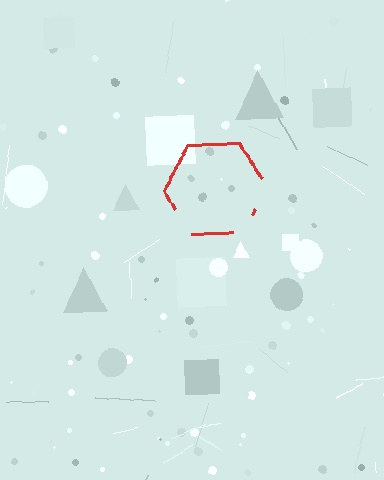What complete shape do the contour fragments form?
The contour fragments form a hexagon.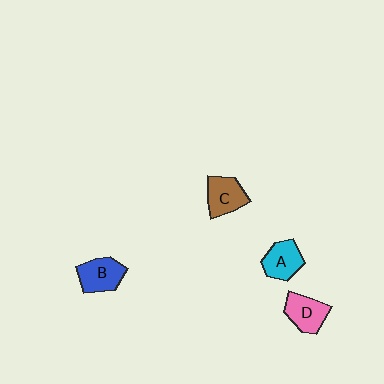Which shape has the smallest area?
Shape A (cyan).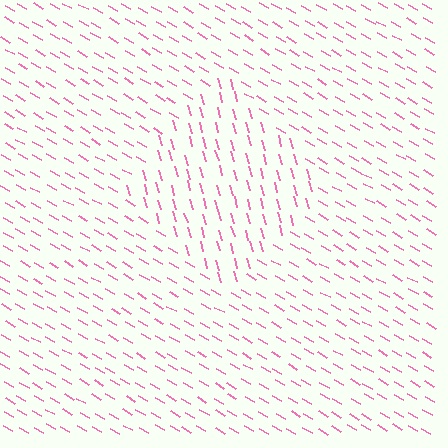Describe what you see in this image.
The image is filled with small pink line segments. A diamond region in the image has lines oriented differently from the surrounding lines, creating a visible texture boundary.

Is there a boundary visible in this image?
Yes, there is a texture boundary formed by a change in line orientation.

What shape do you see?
I see a diamond.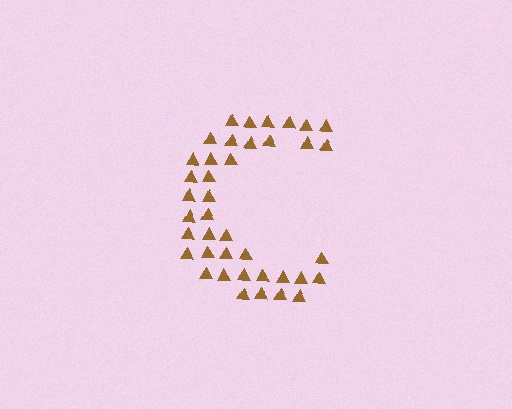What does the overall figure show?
The overall figure shows the letter C.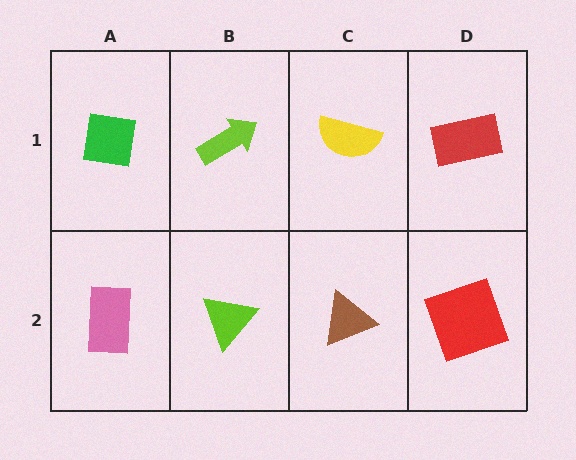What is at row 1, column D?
A red rectangle.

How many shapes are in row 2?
4 shapes.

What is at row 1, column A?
A green square.